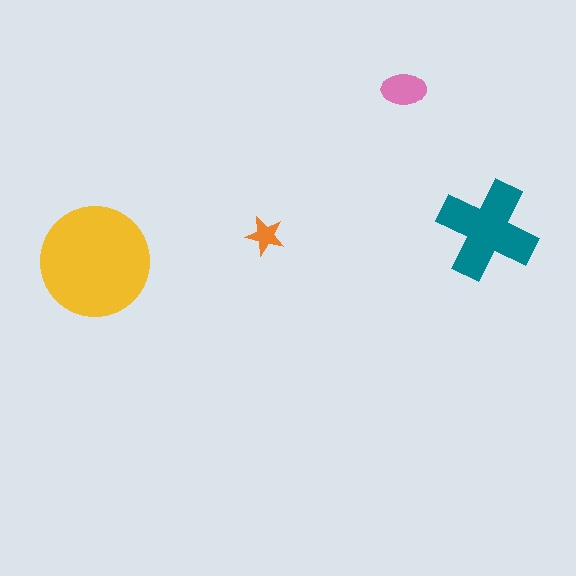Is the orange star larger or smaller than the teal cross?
Smaller.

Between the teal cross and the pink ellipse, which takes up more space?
The teal cross.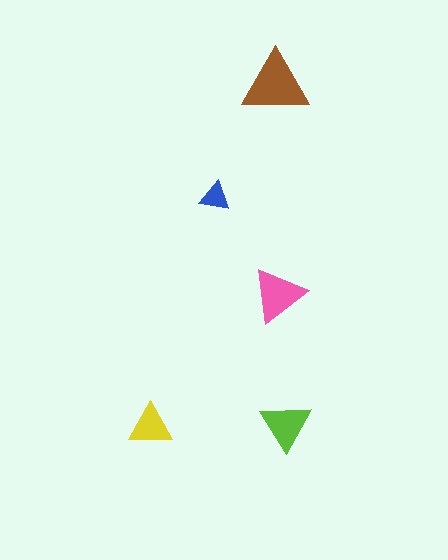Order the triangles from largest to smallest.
the brown one, the pink one, the lime one, the yellow one, the blue one.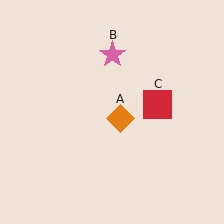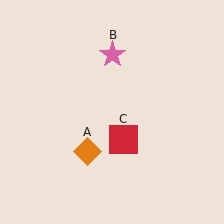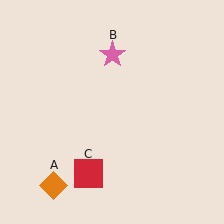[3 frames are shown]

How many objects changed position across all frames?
2 objects changed position: orange diamond (object A), red square (object C).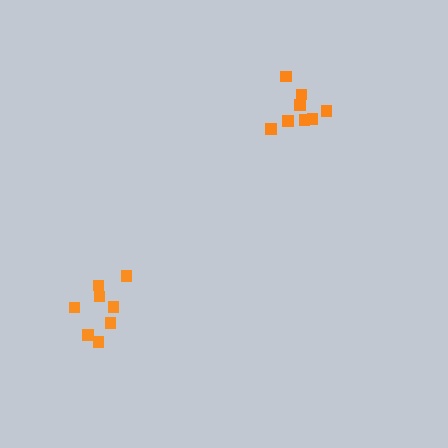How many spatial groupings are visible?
There are 2 spatial groupings.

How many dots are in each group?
Group 1: 8 dots, Group 2: 8 dots (16 total).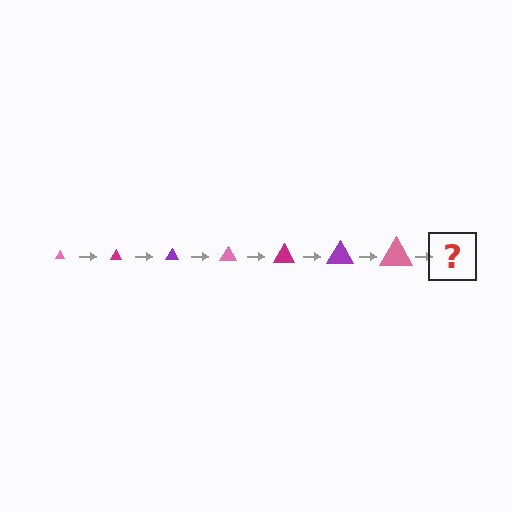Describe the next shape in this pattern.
It should be a magenta triangle, larger than the previous one.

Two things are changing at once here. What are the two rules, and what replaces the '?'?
The two rules are that the triangle grows larger each step and the color cycles through pink, magenta, and purple. The '?' should be a magenta triangle, larger than the previous one.